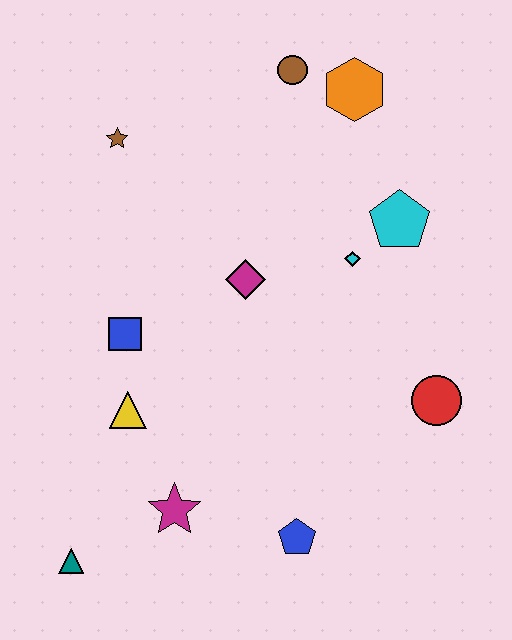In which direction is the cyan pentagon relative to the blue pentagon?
The cyan pentagon is above the blue pentagon.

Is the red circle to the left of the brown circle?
No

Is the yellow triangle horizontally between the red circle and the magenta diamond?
No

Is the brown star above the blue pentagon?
Yes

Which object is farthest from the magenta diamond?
The teal triangle is farthest from the magenta diamond.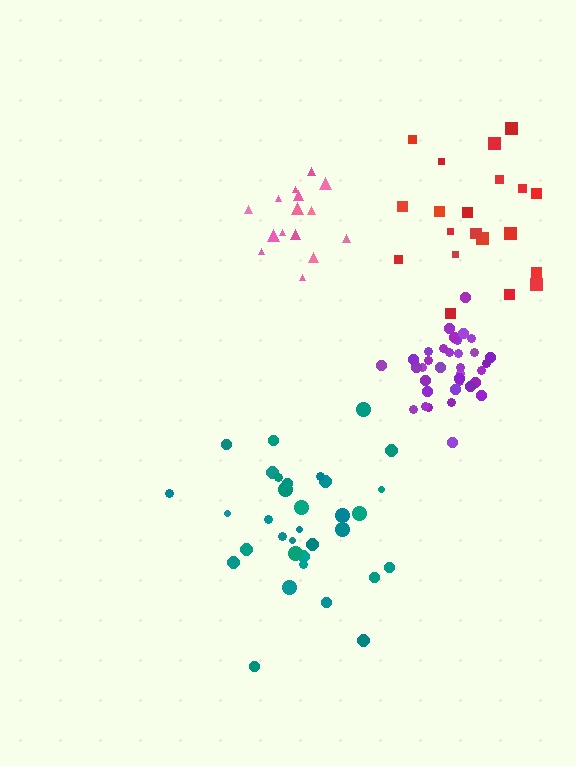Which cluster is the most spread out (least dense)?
Red.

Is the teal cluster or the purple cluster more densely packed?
Purple.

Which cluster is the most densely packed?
Purple.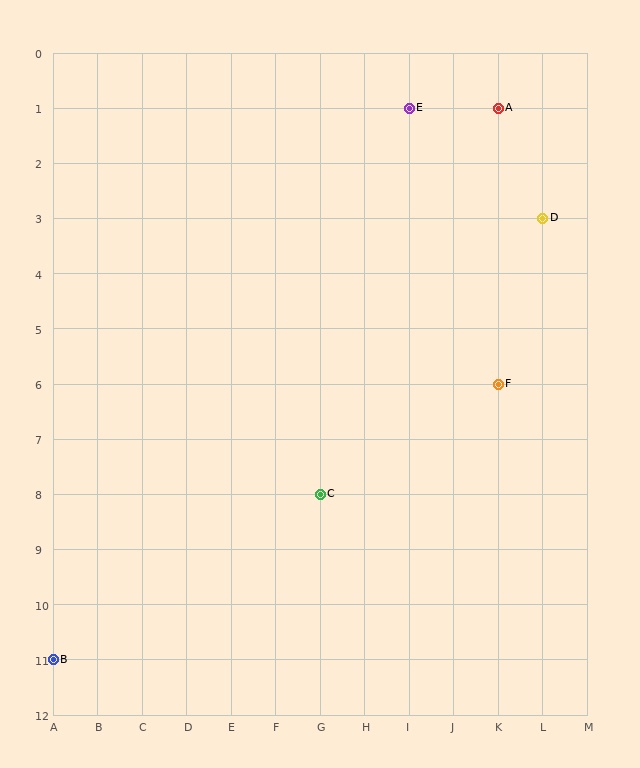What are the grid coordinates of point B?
Point B is at grid coordinates (A, 11).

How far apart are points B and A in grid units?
Points B and A are 10 columns and 10 rows apart (about 14.1 grid units diagonally).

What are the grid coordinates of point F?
Point F is at grid coordinates (K, 6).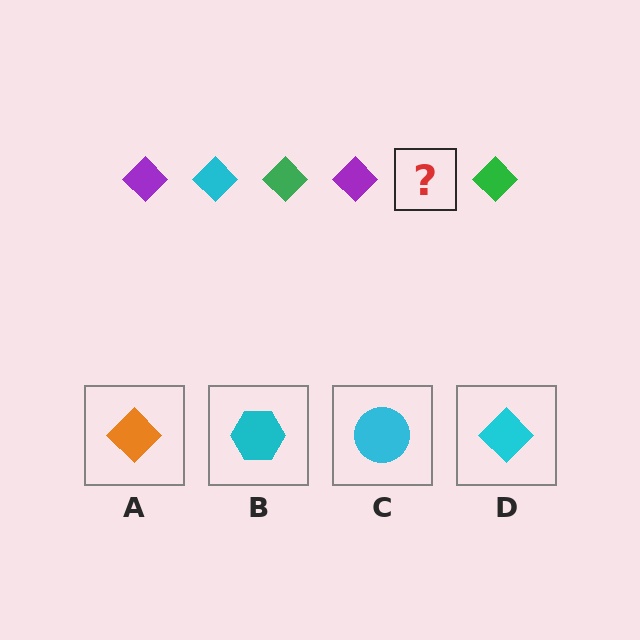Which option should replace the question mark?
Option D.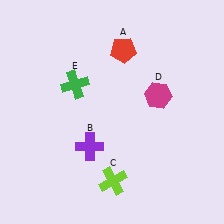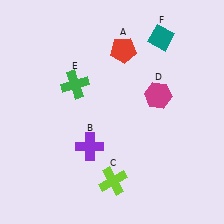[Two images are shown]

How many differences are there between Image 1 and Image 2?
There is 1 difference between the two images.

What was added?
A teal diamond (F) was added in Image 2.